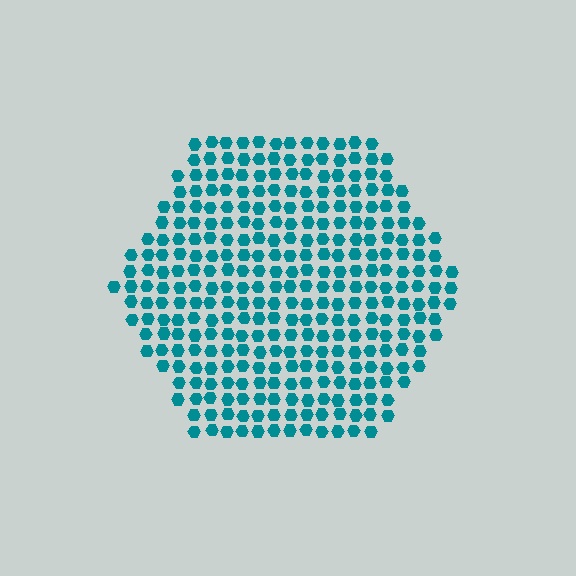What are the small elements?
The small elements are hexagons.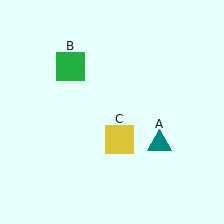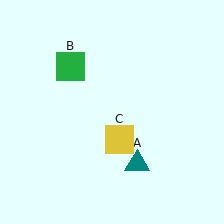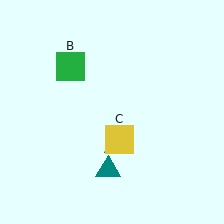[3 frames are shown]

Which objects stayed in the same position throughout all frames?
Green square (object B) and yellow square (object C) remained stationary.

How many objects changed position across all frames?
1 object changed position: teal triangle (object A).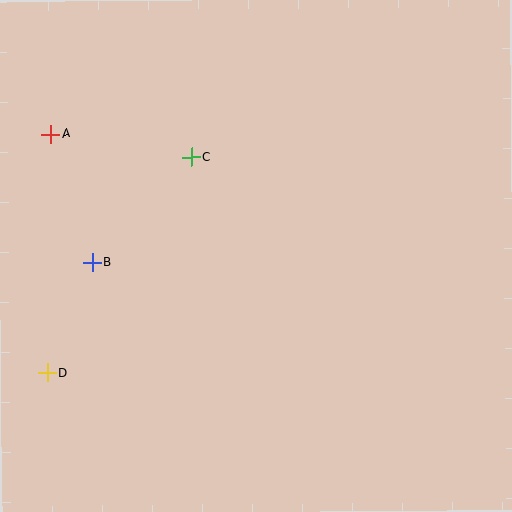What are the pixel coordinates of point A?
Point A is at (51, 134).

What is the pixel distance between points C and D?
The distance between C and D is 259 pixels.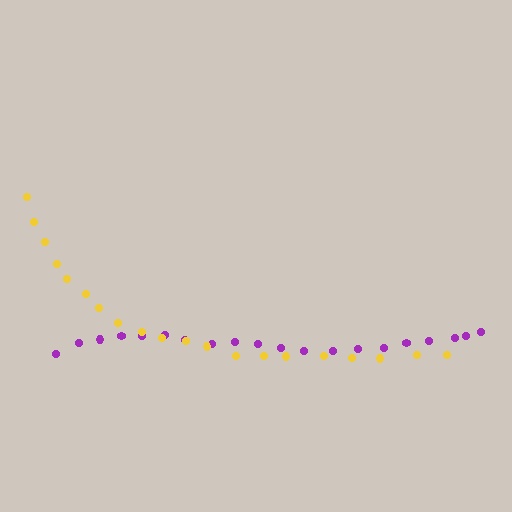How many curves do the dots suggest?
There are 2 distinct paths.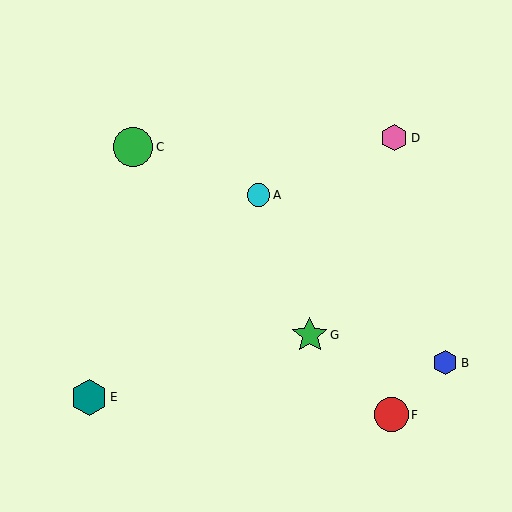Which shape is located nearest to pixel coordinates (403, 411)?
The red circle (labeled F) at (391, 415) is nearest to that location.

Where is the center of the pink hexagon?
The center of the pink hexagon is at (394, 138).